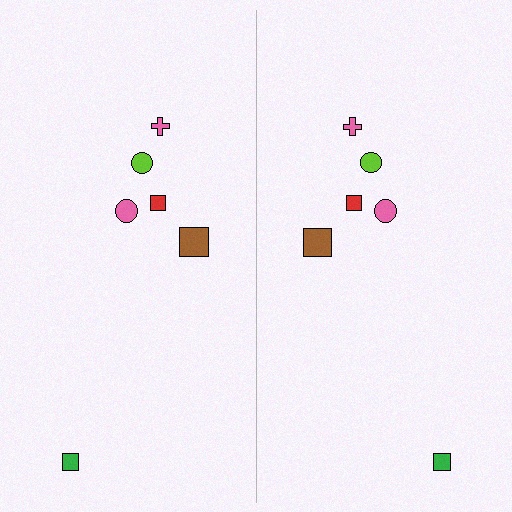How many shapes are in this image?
There are 12 shapes in this image.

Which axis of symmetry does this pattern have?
The pattern has a vertical axis of symmetry running through the center of the image.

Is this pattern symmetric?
Yes, this pattern has bilateral (reflection) symmetry.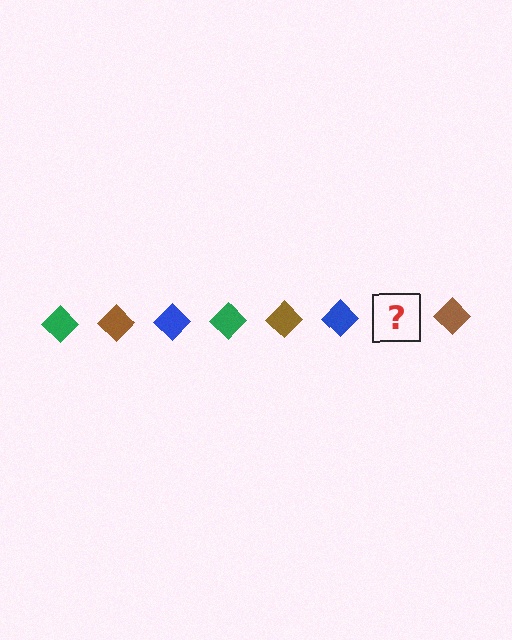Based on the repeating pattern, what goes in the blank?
The blank should be a green diamond.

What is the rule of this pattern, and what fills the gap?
The rule is that the pattern cycles through green, brown, blue diamonds. The gap should be filled with a green diamond.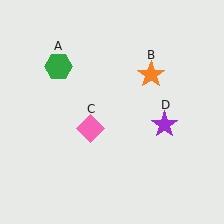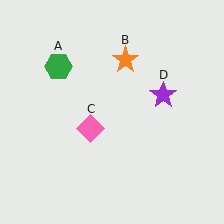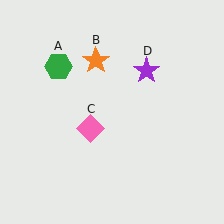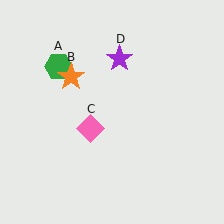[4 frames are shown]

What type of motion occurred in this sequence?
The orange star (object B), purple star (object D) rotated counterclockwise around the center of the scene.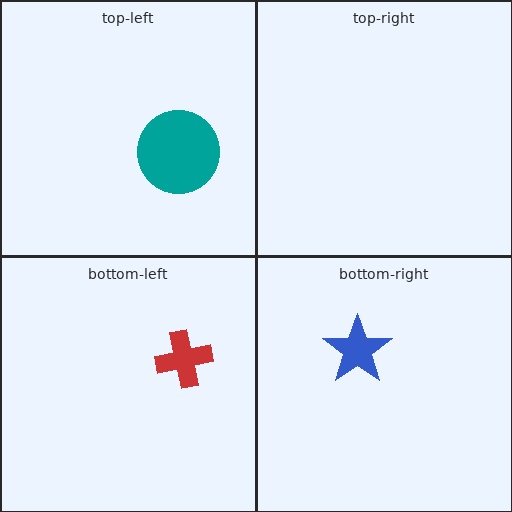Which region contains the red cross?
The bottom-left region.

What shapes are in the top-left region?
The teal circle.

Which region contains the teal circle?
The top-left region.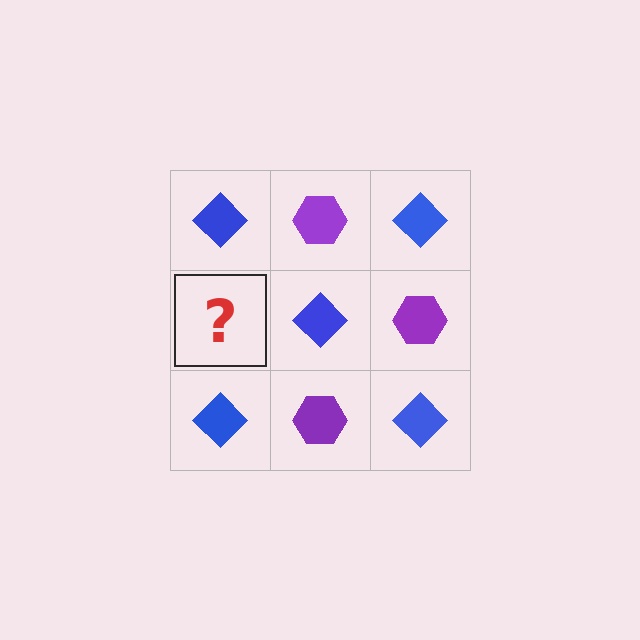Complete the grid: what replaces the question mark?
The question mark should be replaced with a purple hexagon.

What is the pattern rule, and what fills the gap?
The rule is that it alternates blue diamond and purple hexagon in a checkerboard pattern. The gap should be filled with a purple hexagon.